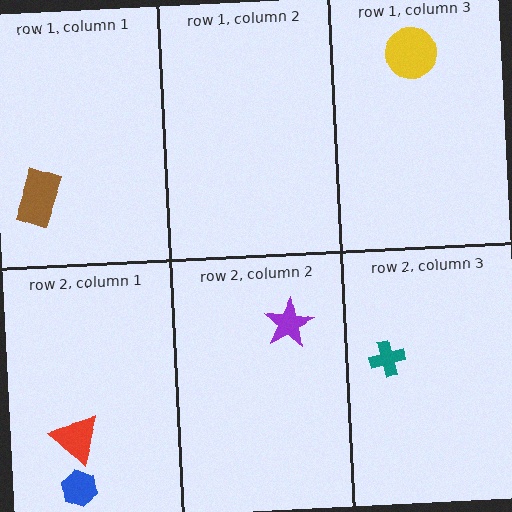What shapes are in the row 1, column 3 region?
The yellow circle.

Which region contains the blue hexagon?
The row 2, column 1 region.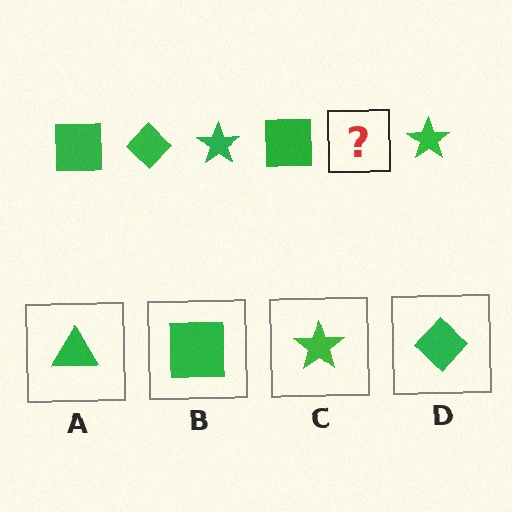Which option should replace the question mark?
Option D.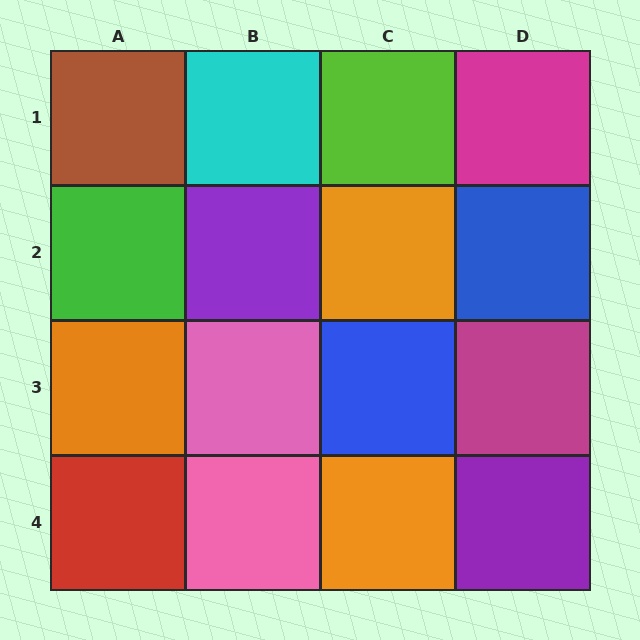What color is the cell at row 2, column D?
Blue.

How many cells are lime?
1 cell is lime.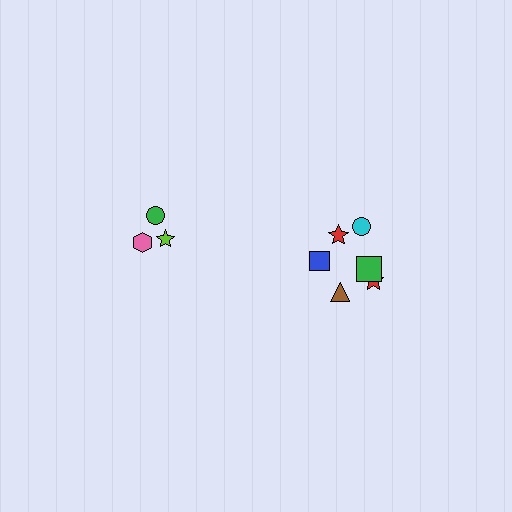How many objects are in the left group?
There are 3 objects.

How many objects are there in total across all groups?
There are 9 objects.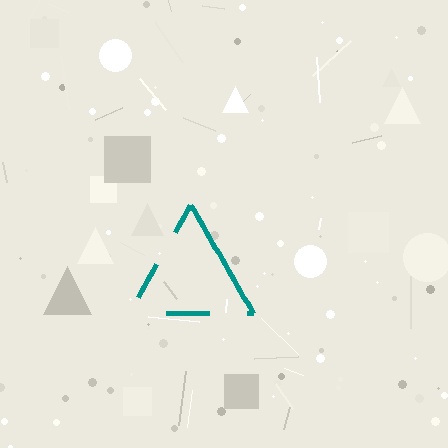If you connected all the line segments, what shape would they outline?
They would outline a triangle.